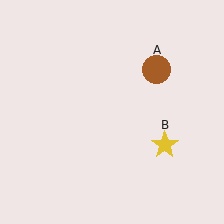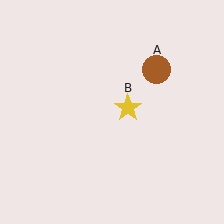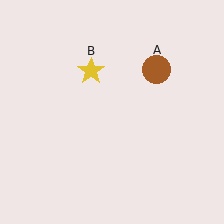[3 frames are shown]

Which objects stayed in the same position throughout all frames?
Brown circle (object A) remained stationary.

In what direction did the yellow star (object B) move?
The yellow star (object B) moved up and to the left.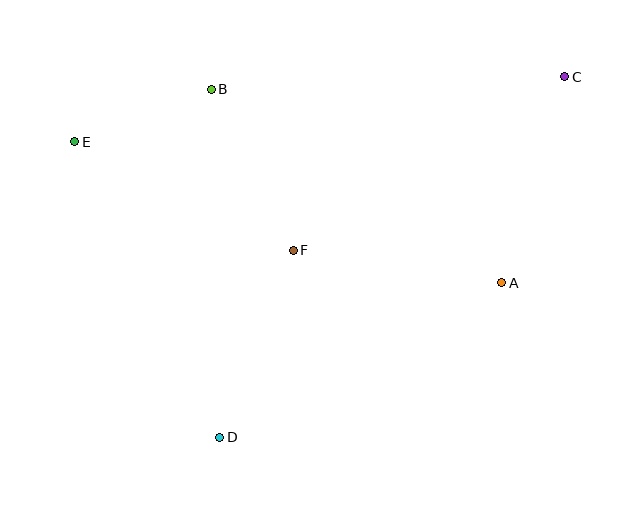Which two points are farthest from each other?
Points C and D are farthest from each other.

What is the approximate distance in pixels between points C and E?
The distance between C and E is approximately 494 pixels.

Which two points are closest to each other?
Points B and E are closest to each other.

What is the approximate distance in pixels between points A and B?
The distance between A and B is approximately 349 pixels.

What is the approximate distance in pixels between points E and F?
The distance between E and F is approximately 244 pixels.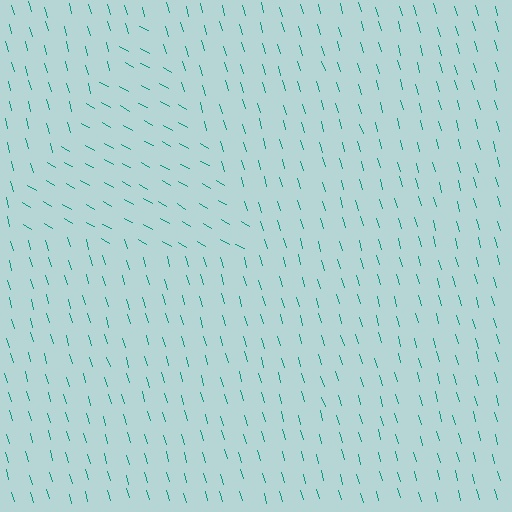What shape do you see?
I see a triangle.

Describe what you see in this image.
The image is filled with small teal line segments. A triangle region in the image has lines oriented differently from the surrounding lines, creating a visible texture boundary.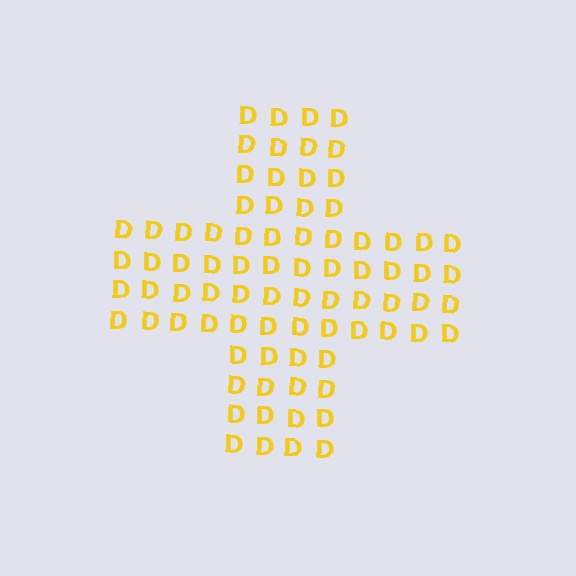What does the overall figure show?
The overall figure shows a cross.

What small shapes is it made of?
It is made of small letter D's.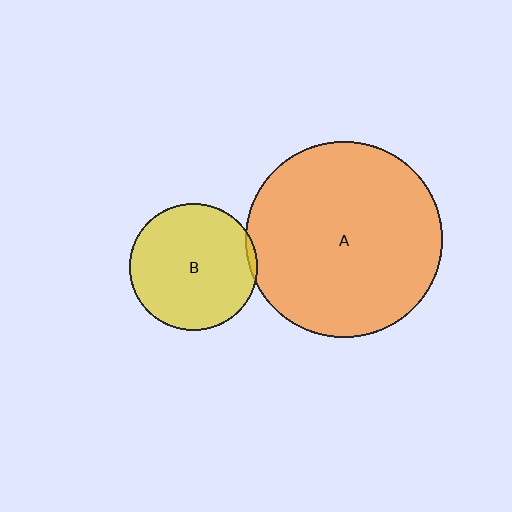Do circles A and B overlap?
Yes.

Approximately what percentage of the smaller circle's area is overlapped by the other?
Approximately 5%.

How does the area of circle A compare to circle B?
Approximately 2.4 times.